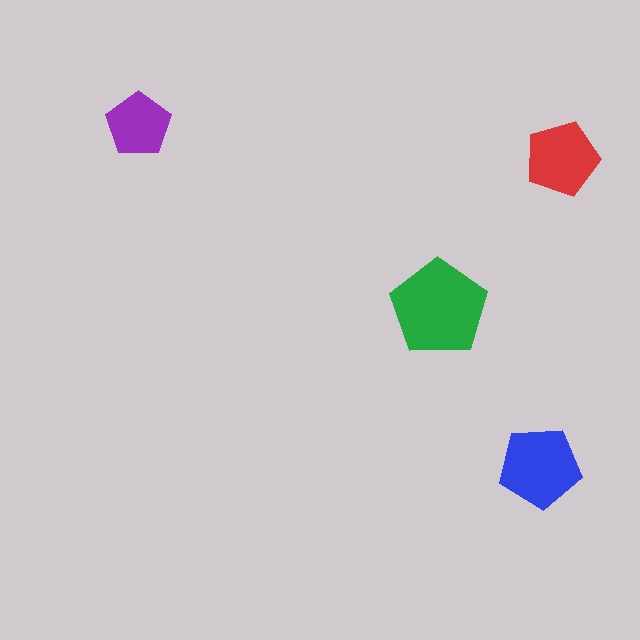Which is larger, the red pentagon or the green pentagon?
The green one.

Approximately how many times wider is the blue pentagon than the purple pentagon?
About 1.5 times wider.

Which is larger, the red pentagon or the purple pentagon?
The red one.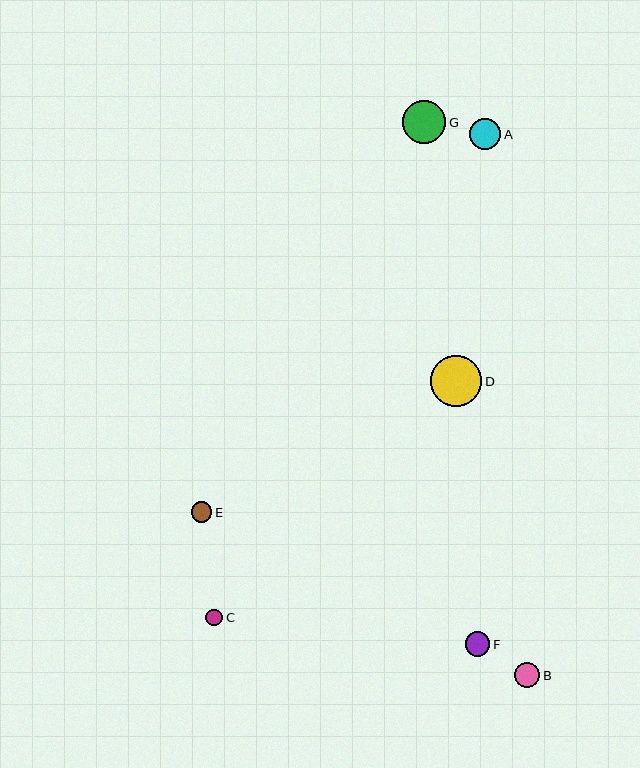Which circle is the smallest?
Circle C is the smallest with a size of approximately 17 pixels.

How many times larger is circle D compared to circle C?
Circle D is approximately 3.1 times the size of circle C.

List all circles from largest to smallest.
From largest to smallest: D, G, A, B, F, E, C.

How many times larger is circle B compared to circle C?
Circle B is approximately 1.5 times the size of circle C.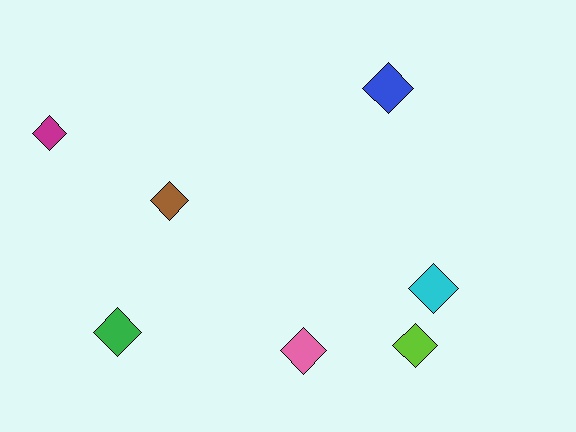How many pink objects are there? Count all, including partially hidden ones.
There is 1 pink object.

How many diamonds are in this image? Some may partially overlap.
There are 7 diamonds.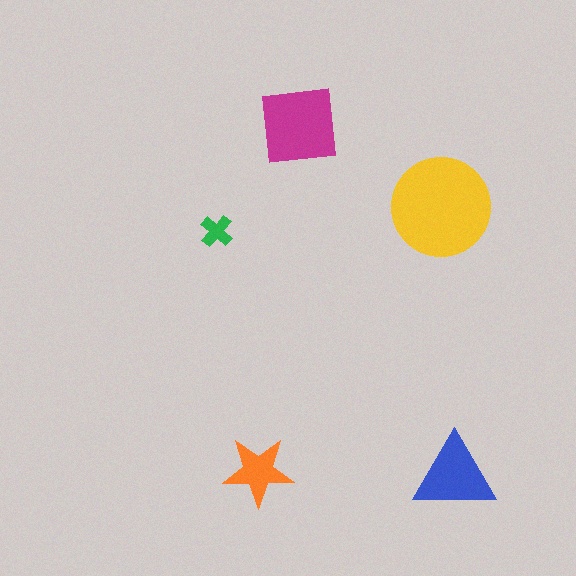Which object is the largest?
The yellow circle.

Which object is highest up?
The magenta square is topmost.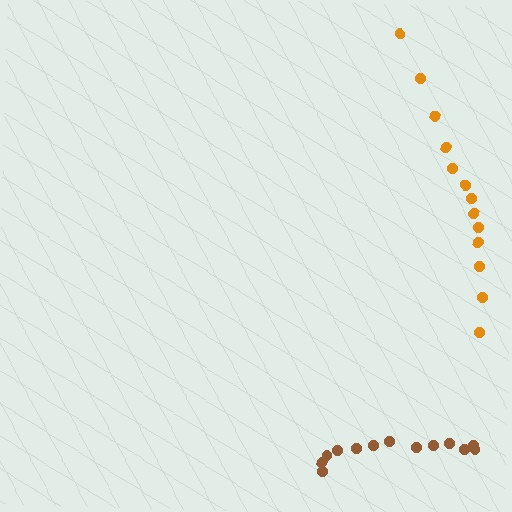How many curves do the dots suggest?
There are 2 distinct paths.